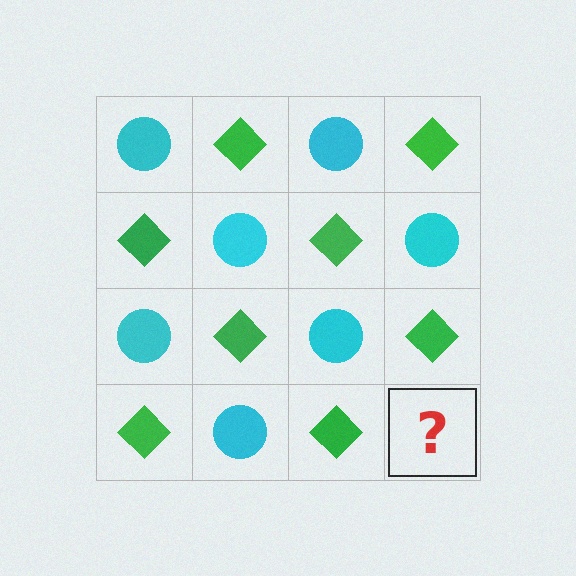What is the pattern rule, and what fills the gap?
The rule is that it alternates cyan circle and green diamond in a checkerboard pattern. The gap should be filled with a cyan circle.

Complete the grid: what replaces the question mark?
The question mark should be replaced with a cyan circle.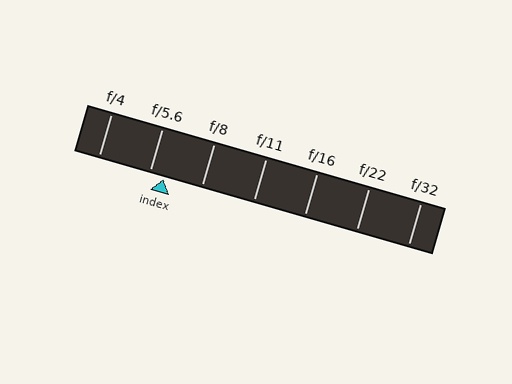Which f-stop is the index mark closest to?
The index mark is closest to f/5.6.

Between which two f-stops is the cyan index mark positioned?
The index mark is between f/5.6 and f/8.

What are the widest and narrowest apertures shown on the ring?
The widest aperture shown is f/4 and the narrowest is f/32.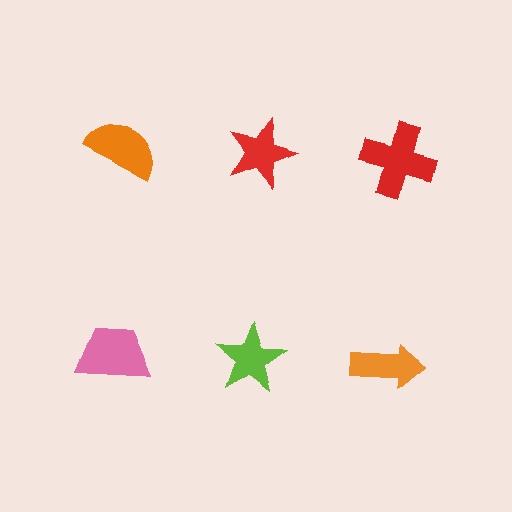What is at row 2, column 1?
A pink trapezoid.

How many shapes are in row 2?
3 shapes.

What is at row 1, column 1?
An orange semicircle.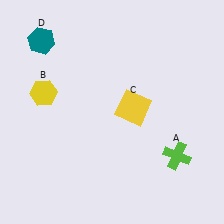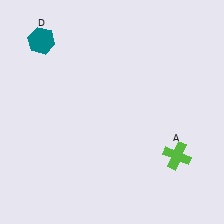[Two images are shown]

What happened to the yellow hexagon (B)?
The yellow hexagon (B) was removed in Image 2. It was in the top-left area of Image 1.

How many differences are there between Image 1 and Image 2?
There are 2 differences between the two images.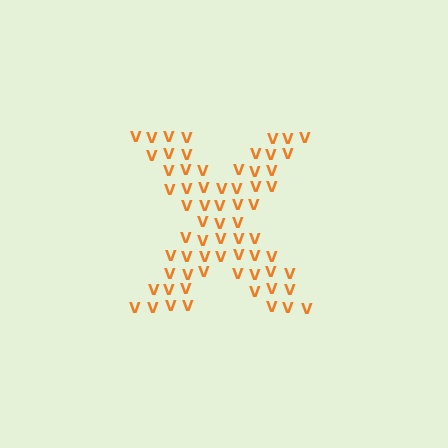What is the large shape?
The large shape is the letter X.